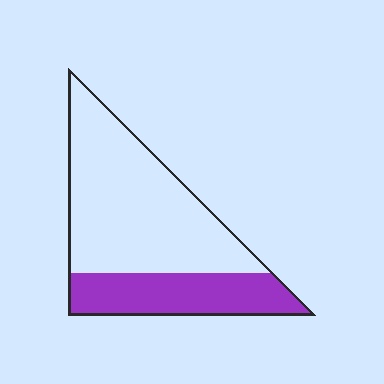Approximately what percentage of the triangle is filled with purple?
Approximately 30%.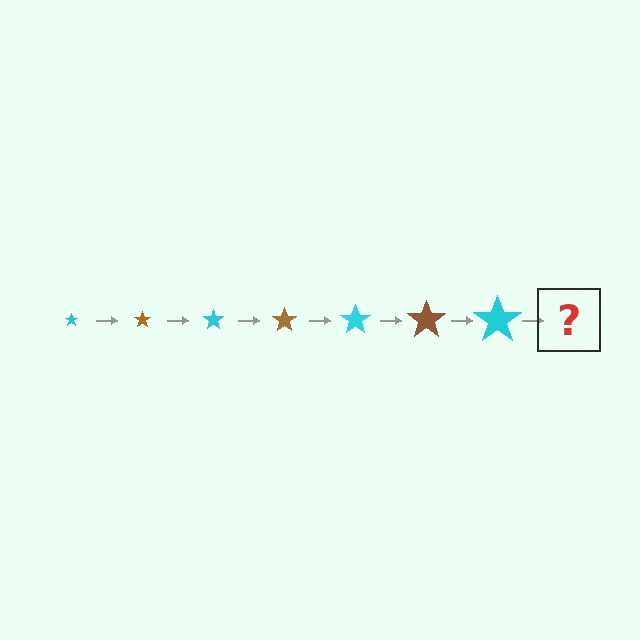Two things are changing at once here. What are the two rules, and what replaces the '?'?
The two rules are that the star grows larger each step and the color cycles through cyan and brown. The '?' should be a brown star, larger than the previous one.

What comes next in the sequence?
The next element should be a brown star, larger than the previous one.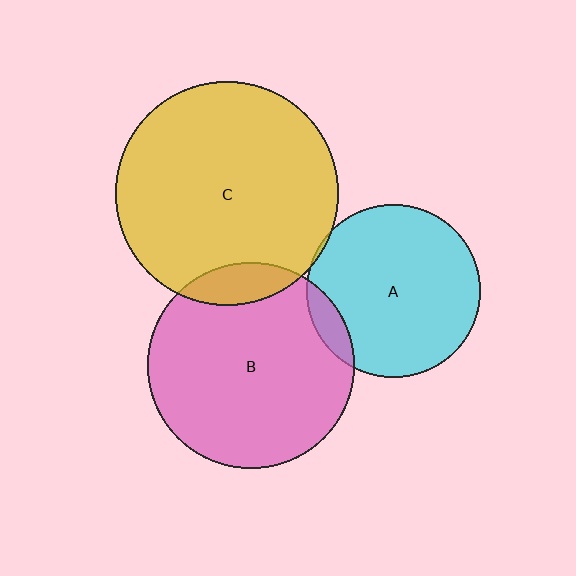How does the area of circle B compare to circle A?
Approximately 1.4 times.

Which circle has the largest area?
Circle C (yellow).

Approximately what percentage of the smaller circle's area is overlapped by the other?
Approximately 5%.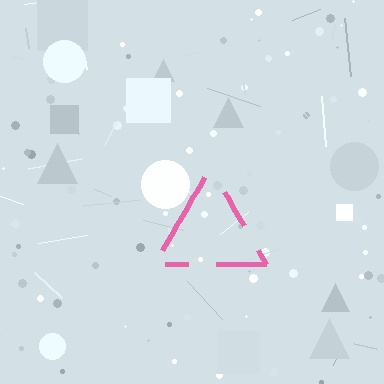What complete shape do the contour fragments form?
The contour fragments form a triangle.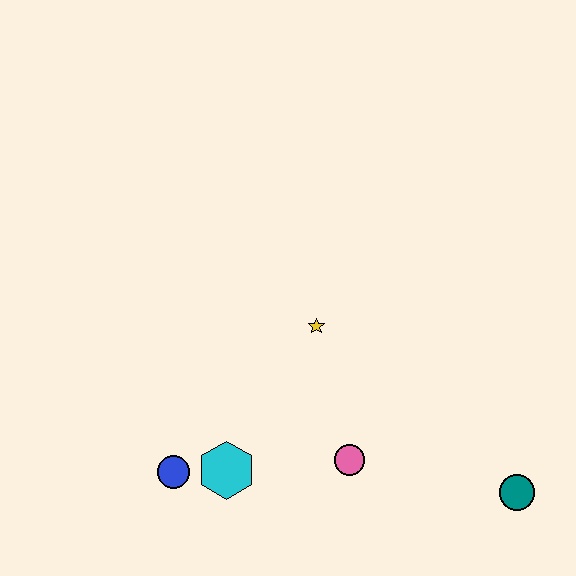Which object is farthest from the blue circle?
The teal circle is farthest from the blue circle.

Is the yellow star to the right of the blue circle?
Yes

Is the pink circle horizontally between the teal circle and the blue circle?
Yes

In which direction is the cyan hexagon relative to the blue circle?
The cyan hexagon is to the right of the blue circle.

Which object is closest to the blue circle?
The cyan hexagon is closest to the blue circle.